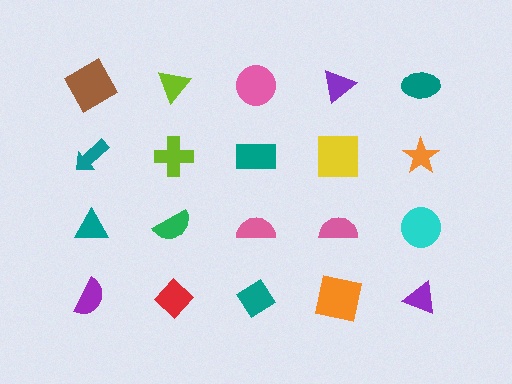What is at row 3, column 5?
A cyan circle.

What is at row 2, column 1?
A teal arrow.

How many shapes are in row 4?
5 shapes.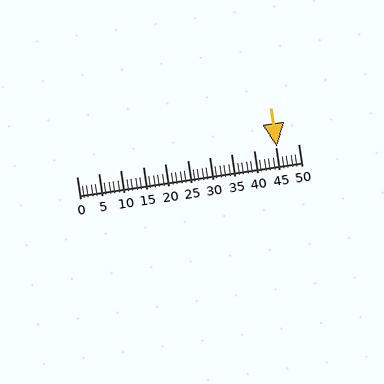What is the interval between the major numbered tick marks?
The major tick marks are spaced 5 units apart.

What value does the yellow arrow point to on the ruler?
The yellow arrow points to approximately 45.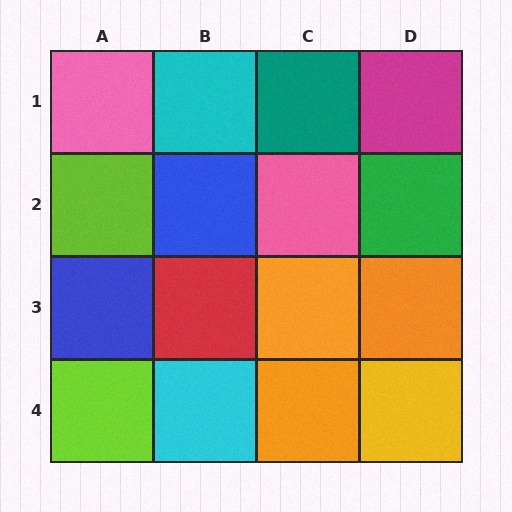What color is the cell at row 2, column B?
Blue.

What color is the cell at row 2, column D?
Green.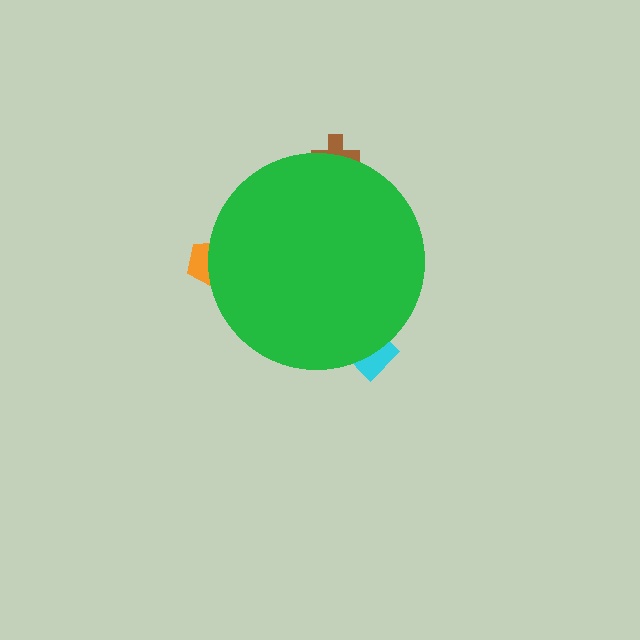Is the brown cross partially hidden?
Yes, the brown cross is partially hidden behind the green circle.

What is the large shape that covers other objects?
A green circle.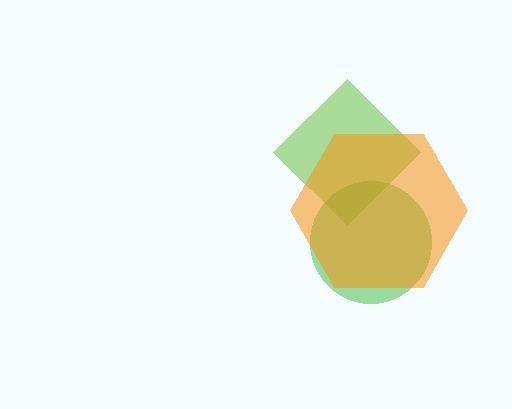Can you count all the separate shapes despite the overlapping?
Yes, there are 3 separate shapes.